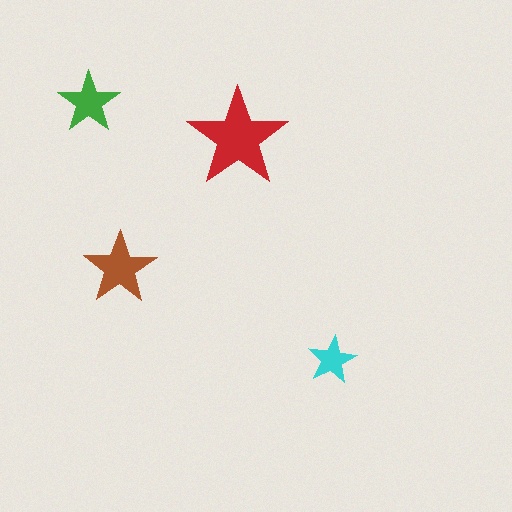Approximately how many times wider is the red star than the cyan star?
About 2 times wider.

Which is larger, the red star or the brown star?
The red one.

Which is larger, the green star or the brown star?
The brown one.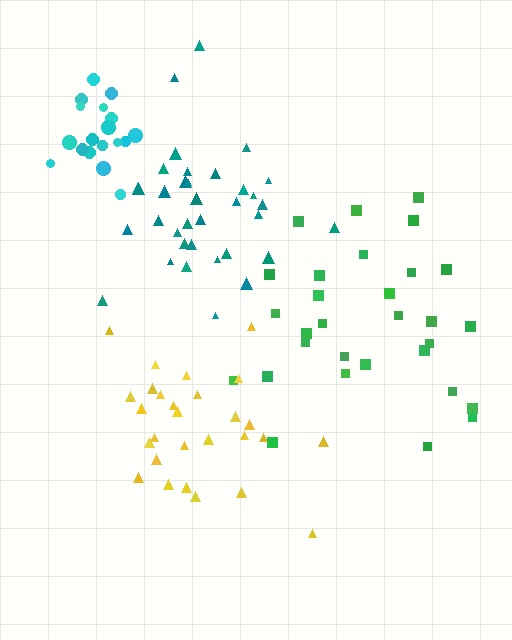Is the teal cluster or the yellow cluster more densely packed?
Yellow.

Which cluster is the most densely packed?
Cyan.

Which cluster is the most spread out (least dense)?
Green.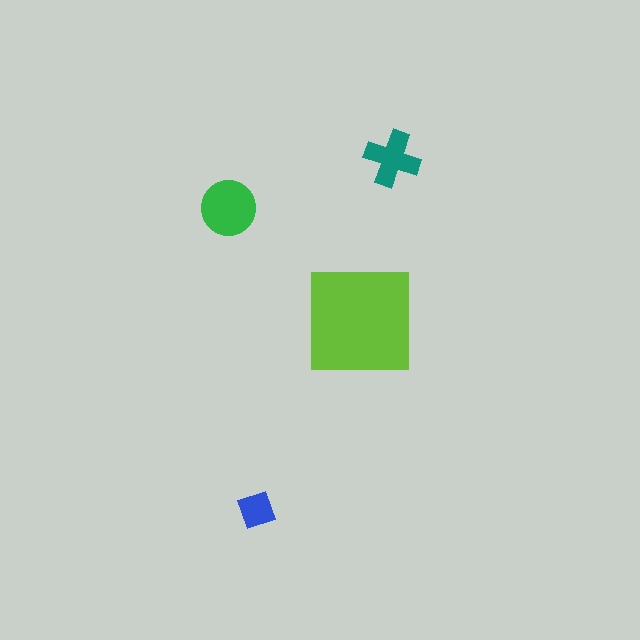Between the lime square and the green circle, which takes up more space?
The lime square.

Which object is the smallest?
The blue diamond.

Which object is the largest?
The lime square.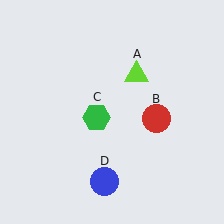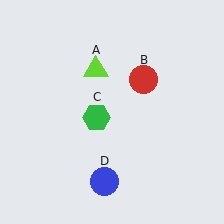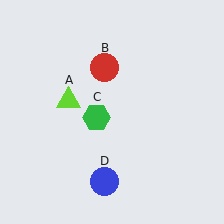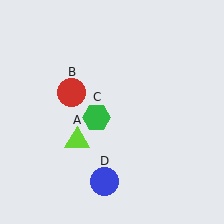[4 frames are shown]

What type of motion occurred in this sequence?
The lime triangle (object A), red circle (object B) rotated counterclockwise around the center of the scene.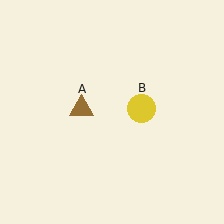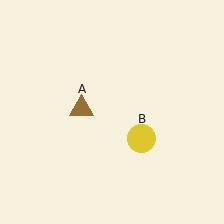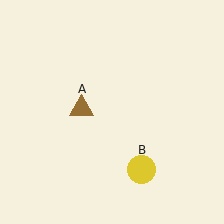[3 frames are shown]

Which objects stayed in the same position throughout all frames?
Brown triangle (object A) remained stationary.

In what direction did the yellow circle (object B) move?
The yellow circle (object B) moved down.